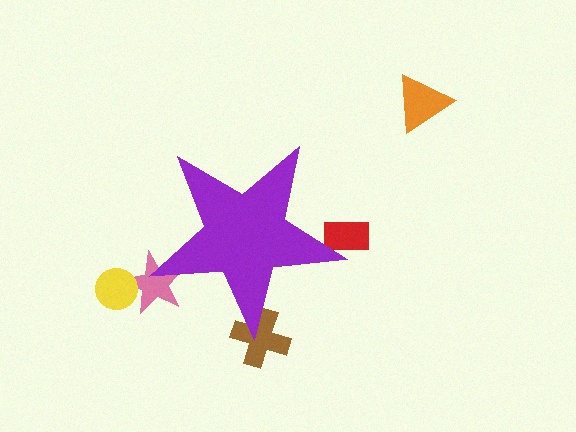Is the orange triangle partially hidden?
No, the orange triangle is fully visible.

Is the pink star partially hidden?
Yes, the pink star is partially hidden behind the purple star.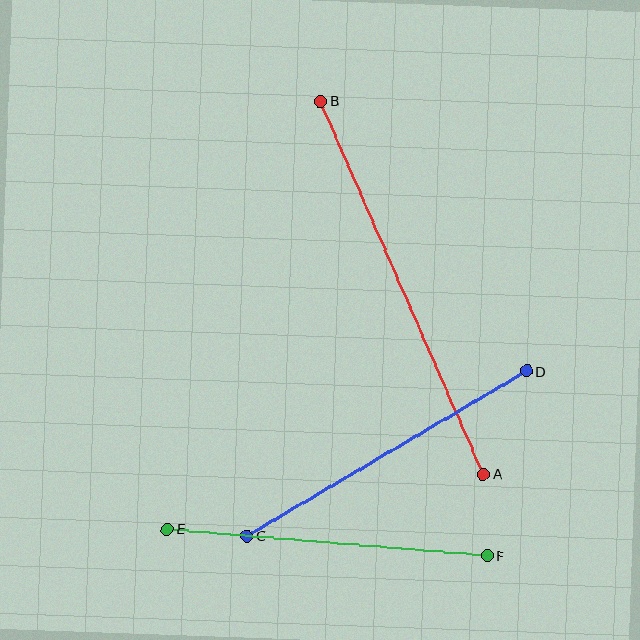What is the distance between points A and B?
The distance is approximately 407 pixels.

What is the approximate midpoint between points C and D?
The midpoint is at approximately (387, 453) pixels.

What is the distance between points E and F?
The distance is approximately 321 pixels.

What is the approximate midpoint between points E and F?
The midpoint is at approximately (327, 542) pixels.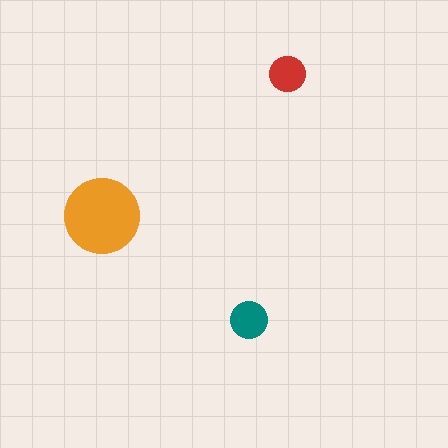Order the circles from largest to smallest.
the orange one, the teal one, the red one.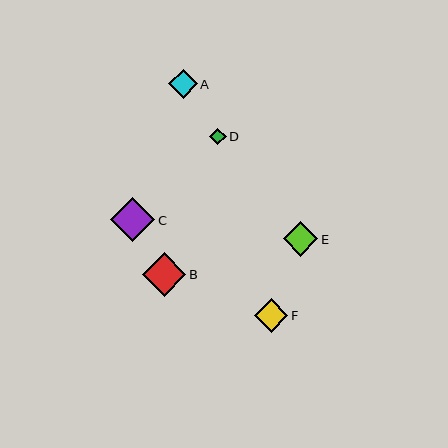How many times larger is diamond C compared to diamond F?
Diamond C is approximately 1.3 times the size of diamond F.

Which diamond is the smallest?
Diamond D is the smallest with a size of approximately 17 pixels.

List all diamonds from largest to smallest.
From largest to smallest: C, B, E, F, A, D.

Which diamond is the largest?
Diamond C is the largest with a size of approximately 44 pixels.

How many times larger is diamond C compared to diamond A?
Diamond C is approximately 1.5 times the size of diamond A.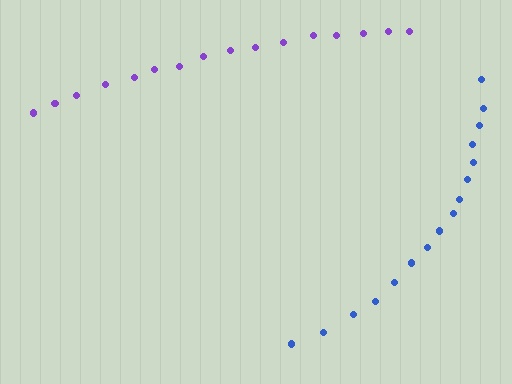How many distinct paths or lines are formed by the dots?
There are 2 distinct paths.